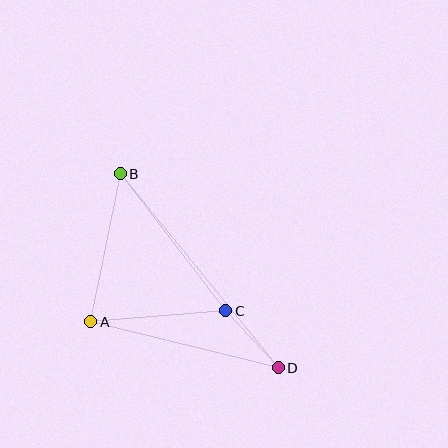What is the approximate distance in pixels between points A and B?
The distance between A and B is approximately 151 pixels.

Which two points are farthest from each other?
Points B and D are farthest from each other.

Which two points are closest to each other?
Points C and D are closest to each other.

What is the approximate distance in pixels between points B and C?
The distance between B and C is approximately 173 pixels.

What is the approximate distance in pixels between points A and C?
The distance between A and C is approximately 135 pixels.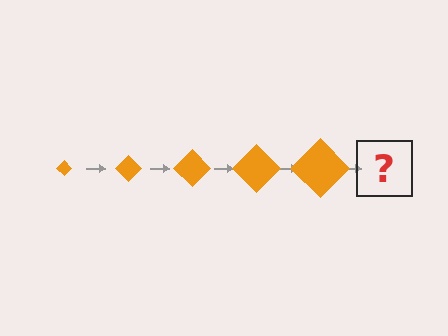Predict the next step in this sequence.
The next step is an orange diamond, larger than the previous one.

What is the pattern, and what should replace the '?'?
The pattern is that the diamond gets progressively larger each step. The '?' should be an orange diamond, larger than the previous one.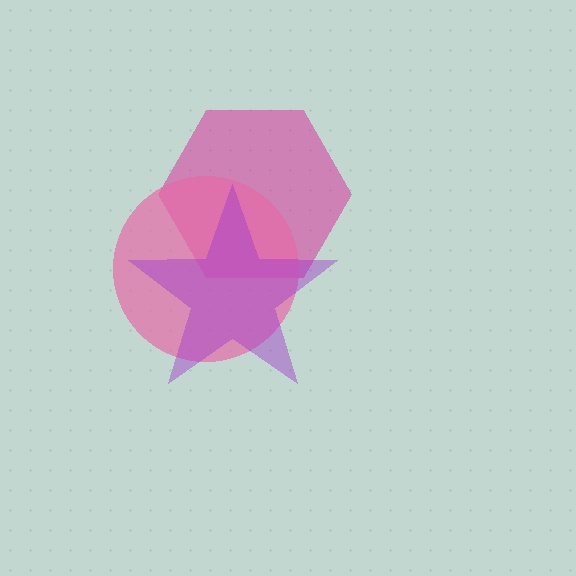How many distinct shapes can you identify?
There are 3 distinct shapes: a magenta hexagon, a pink circle, a purple star.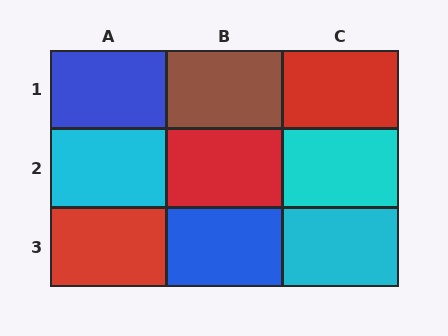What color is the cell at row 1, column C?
Red.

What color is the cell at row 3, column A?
Red.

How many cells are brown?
1 cell is brown.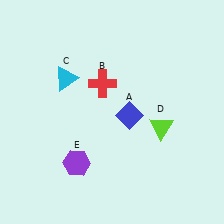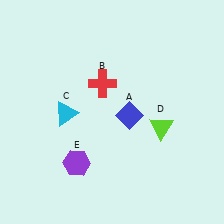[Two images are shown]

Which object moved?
The cyan triangle (C) moved down.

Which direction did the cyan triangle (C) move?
The cyan triangle (C) moved down.